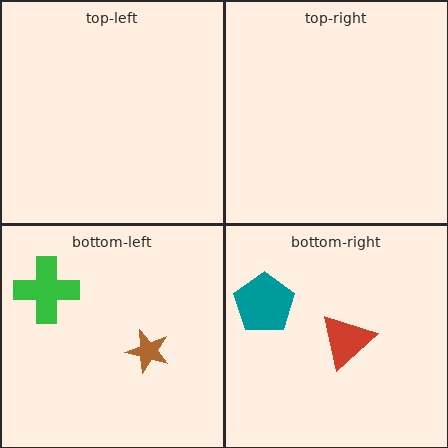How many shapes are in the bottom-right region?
2.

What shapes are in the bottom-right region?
The teal pentagon, the red triangle.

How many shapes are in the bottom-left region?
2.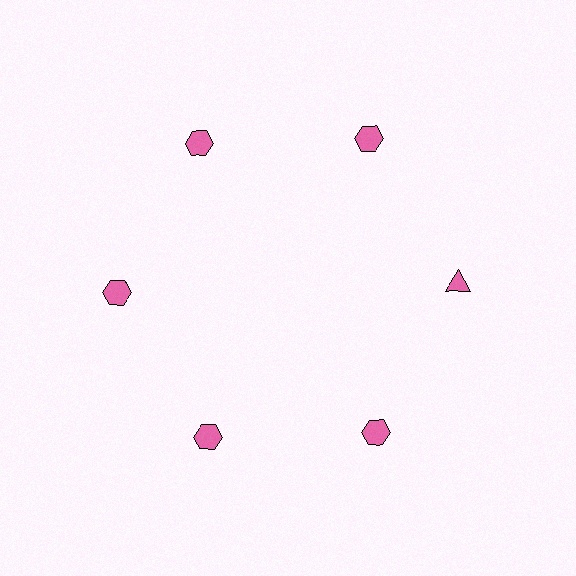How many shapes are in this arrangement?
There are 6 shapes arranged in a ring pattern.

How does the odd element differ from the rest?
It has a different shape: triangle instead of hexagon.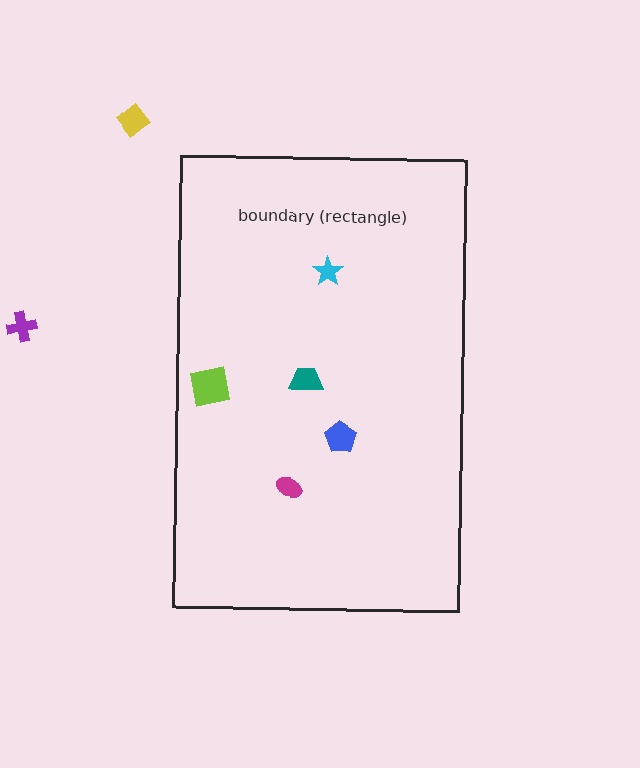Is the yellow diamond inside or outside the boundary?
Outside.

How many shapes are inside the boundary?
5 inside, 2 outside.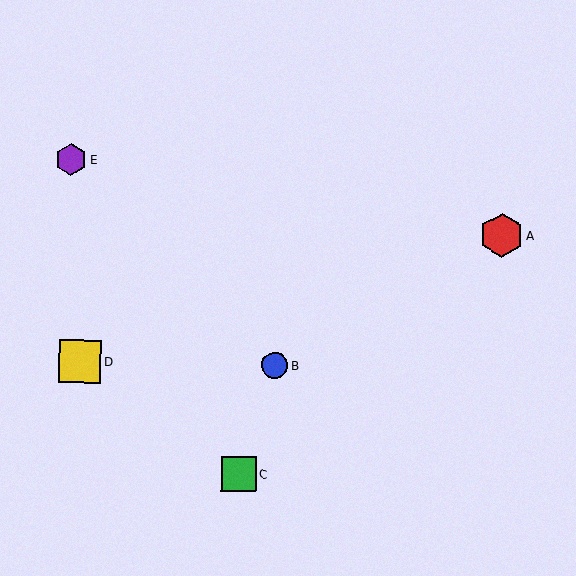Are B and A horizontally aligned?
No, B is at y≈365 and A is at y≈235.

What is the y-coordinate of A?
Object A is at y≈235.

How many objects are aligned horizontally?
2 objects (B, D) are aligned horizontally.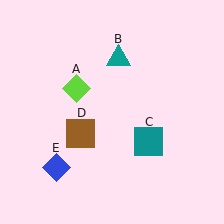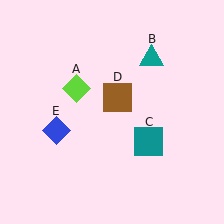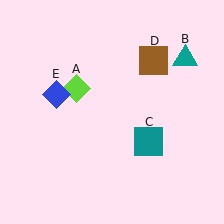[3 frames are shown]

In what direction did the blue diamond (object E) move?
The blue diamond (object E) moved up.